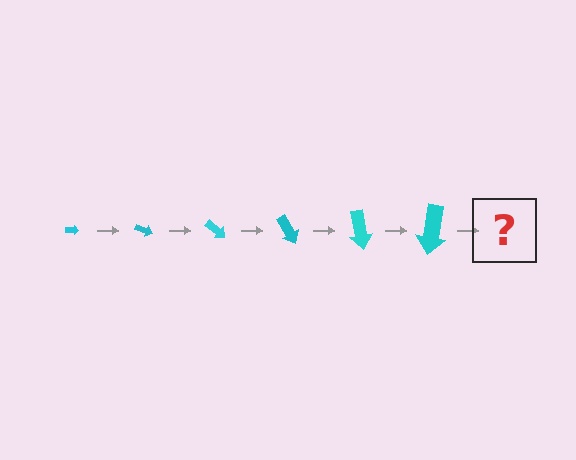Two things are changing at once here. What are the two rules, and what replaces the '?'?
The two rules are that the arrow grows larger each step and it rotates 20 degrees each step. The '?' should be an arrow, larger than the previous one and rotated 120 degrees from the start.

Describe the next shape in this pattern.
It should be an arrow, larger than the previous one and rotated 120 degrees from the start.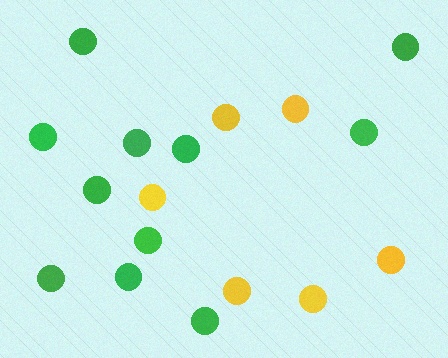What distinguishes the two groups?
There are 2 groups: one group of green circles (11) and one group of yellow circles (6).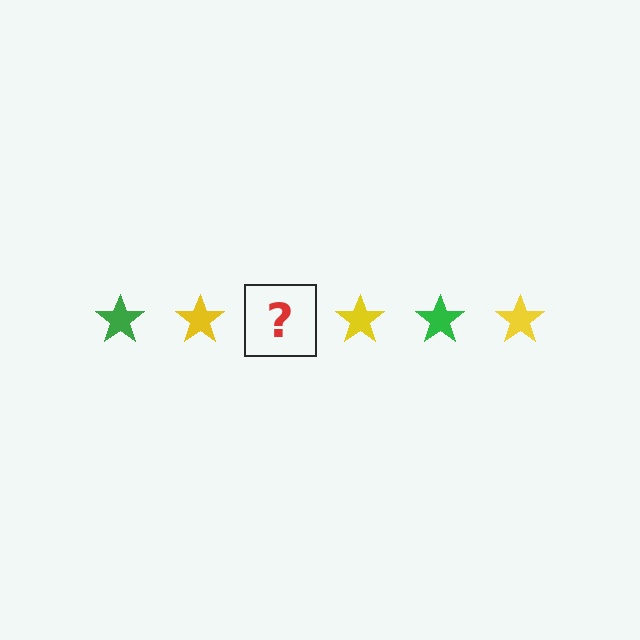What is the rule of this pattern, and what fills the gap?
The rule is that the pattern cycles through green, yellow stars. The gap should be filled with a green star.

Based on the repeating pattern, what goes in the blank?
The blank should be a green star.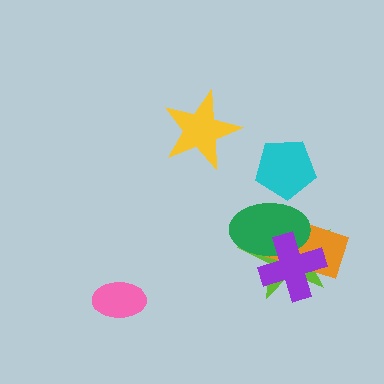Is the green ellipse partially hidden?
Yes, it is partially covered by another shape.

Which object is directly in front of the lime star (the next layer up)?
The orange rectangle is directly in front of the lime star.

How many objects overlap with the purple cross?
3 objects overlap with the purple cross.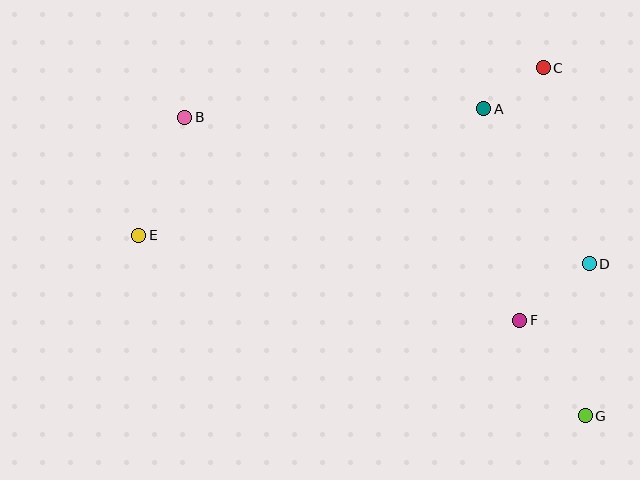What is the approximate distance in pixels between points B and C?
The distance between B and C is approximately 362 pixels.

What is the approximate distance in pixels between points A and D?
The distance between A and D is approximately 187 pixels.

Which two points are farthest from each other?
Points B and G are farthest from each other.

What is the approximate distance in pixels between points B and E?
The distance between B and E is approximately 127 pixels.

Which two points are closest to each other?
Points A and C are closest to each other.